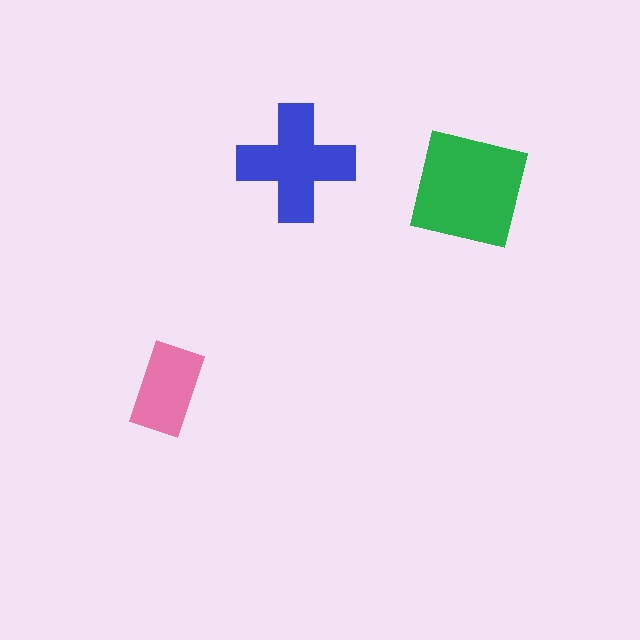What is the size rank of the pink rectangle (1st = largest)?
3rd.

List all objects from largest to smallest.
The green square, the blue cross, the pink rectangle.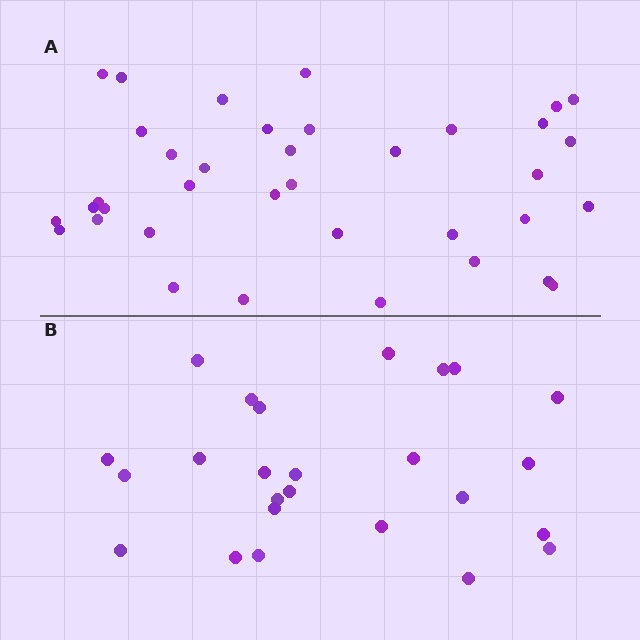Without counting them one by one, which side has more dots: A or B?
Region A (the top region) has more dots.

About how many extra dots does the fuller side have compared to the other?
Region A has roughly 12 or so more dots than region B.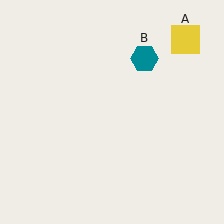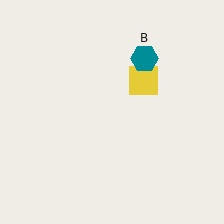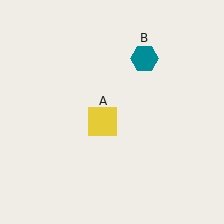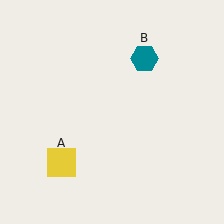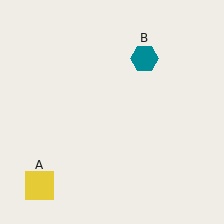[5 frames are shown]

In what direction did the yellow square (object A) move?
The yellow square (object A) moved down and to the left.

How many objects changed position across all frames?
1 object changed position: yellow square (object A).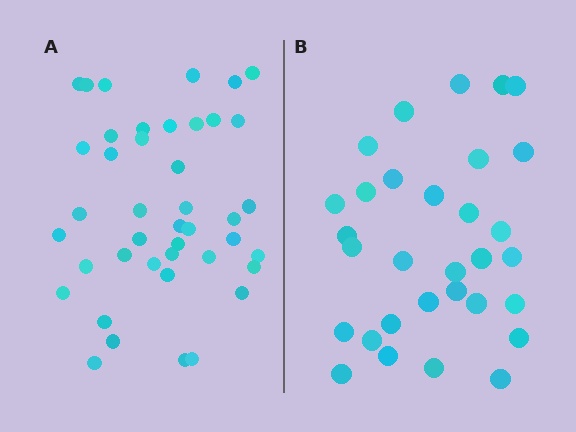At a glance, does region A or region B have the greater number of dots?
Region A (the left region) has more dots.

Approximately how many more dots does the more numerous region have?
Region A has roughly 12 or so more dots than region B.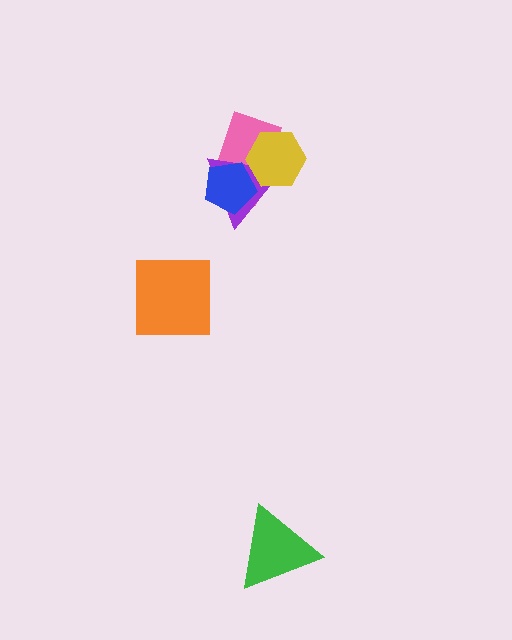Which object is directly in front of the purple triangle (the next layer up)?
The yellow hexagon is directly in front of the purple triangle.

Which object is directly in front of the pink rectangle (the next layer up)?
The purple triangle is directly in front of the pink rectangle.